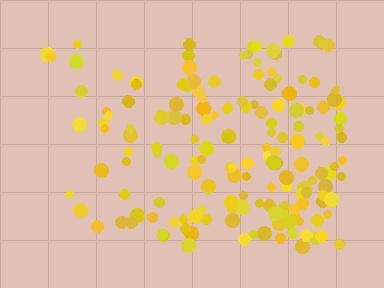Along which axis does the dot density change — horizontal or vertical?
Horizontal.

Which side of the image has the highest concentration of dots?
The right.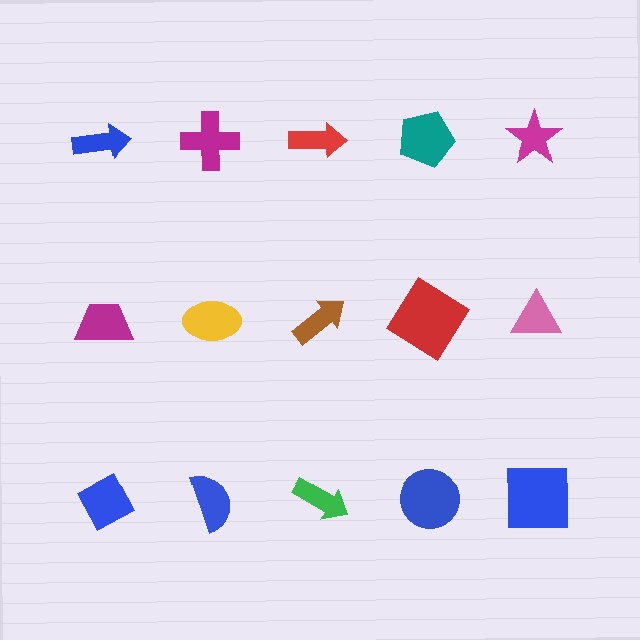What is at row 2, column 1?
A magenta trapezoid.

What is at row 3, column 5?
A blue square.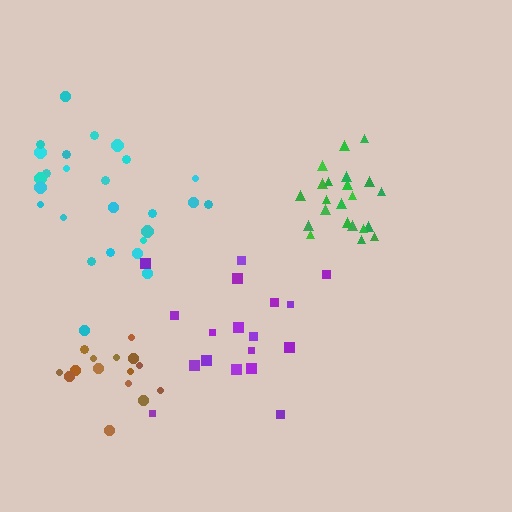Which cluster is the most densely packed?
Green.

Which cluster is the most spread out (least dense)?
Purple.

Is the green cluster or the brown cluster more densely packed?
Green.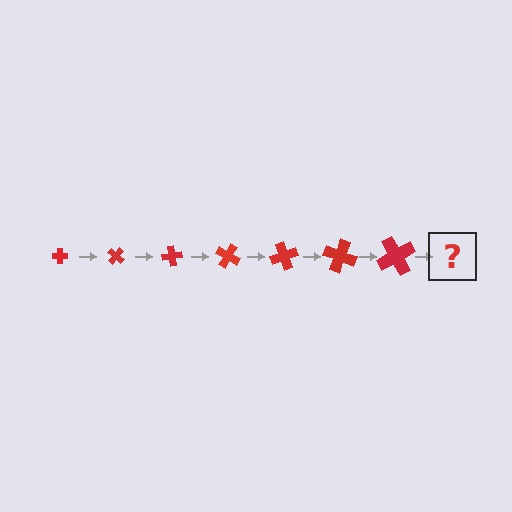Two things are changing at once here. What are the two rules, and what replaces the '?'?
The two rules are that the cross grows larger each step and it rotates 40 degrees each step. The '?' should be a cross, larger than the previous one and rotated 280 degrees from the start.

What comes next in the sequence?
The next element should be a cross, larger than the previous one and rotated 280 degrees from the start.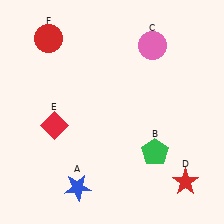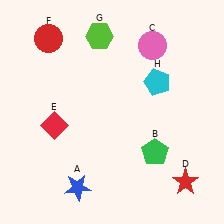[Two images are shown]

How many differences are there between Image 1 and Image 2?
There are 2 differences between the two images.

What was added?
A lime hexagon (G), a cyan pentagon (H) were added in Image 2.